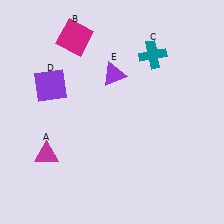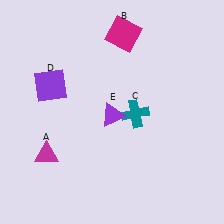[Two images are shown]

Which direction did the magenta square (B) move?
The magenta square (B) moved right.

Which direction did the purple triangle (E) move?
The purple triangle (E) moved down.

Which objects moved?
The objects that moved are: the magenta square (B), the teal cross (C), the purple triangle (E).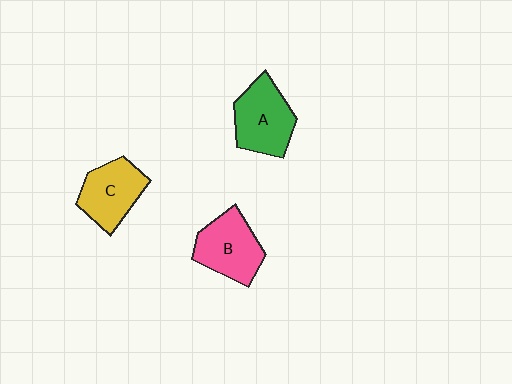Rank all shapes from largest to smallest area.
From largest to smallest: A (green), B (pink), C (yellow).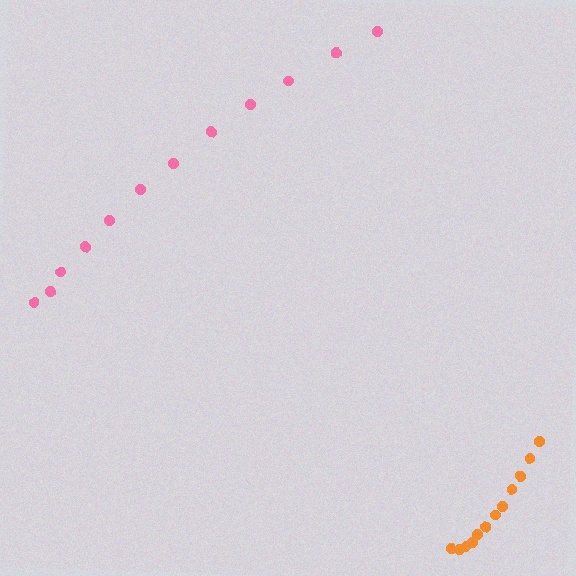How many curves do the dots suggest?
There are 2 distinct paths.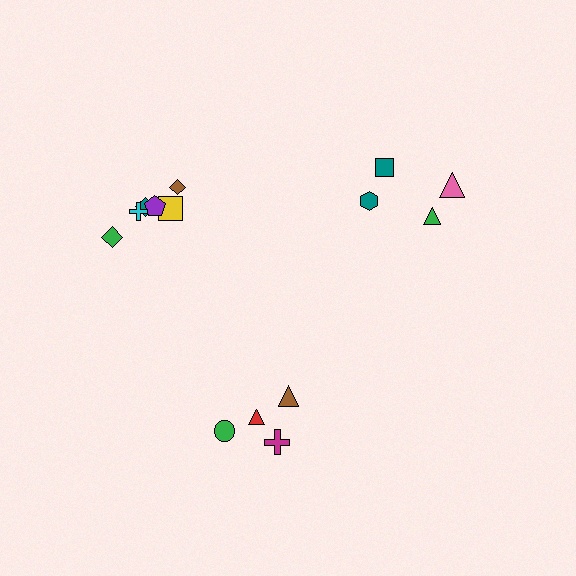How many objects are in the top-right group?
There are 4 objects.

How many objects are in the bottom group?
There are 4 objects.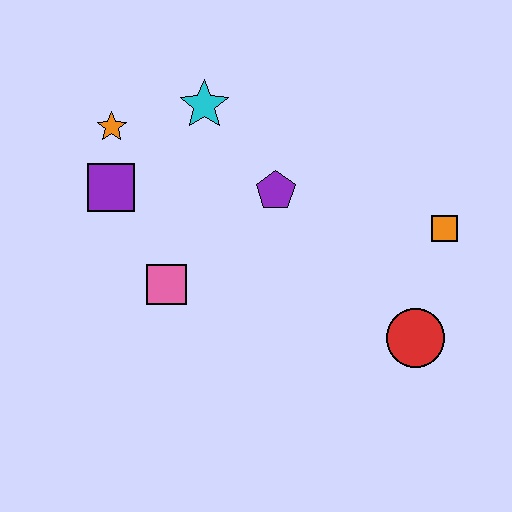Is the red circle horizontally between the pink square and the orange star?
No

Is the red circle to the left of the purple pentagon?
No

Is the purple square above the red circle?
Yes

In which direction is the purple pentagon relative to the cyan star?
The purple pentagon is below the cyan star.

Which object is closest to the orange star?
The purple square is closest to the orange star.